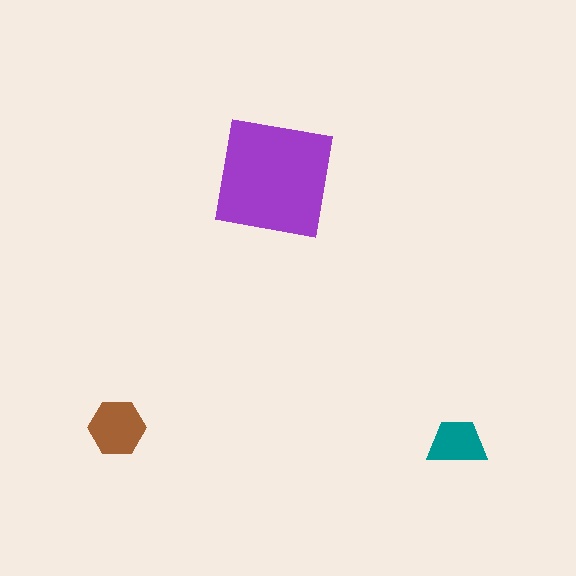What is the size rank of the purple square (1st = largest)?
1st.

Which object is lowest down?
The teal trapezoid is bottommost.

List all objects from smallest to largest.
The teal trapezoid, the brown hexagon, the purple square.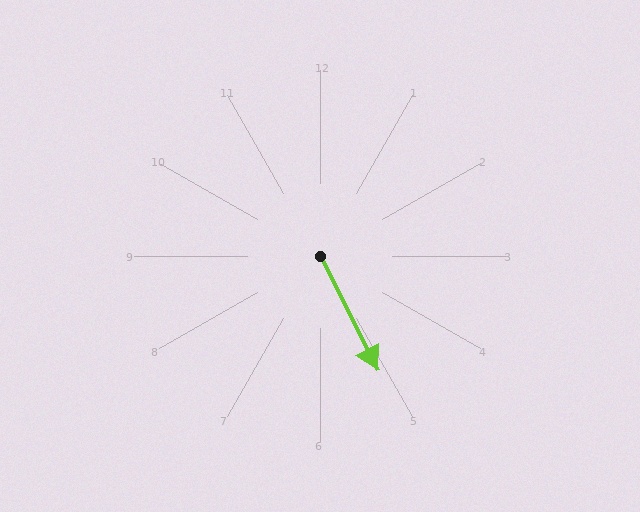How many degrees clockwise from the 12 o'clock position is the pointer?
Approximately 153 degrees.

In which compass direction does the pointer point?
Southeast.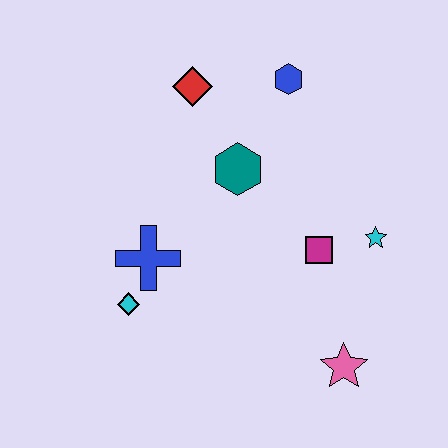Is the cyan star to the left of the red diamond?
No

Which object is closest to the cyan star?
The magenta square is closest to the cyan star.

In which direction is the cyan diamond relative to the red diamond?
The cyan diamond is below the red diamond.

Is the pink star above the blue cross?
No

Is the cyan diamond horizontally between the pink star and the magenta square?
No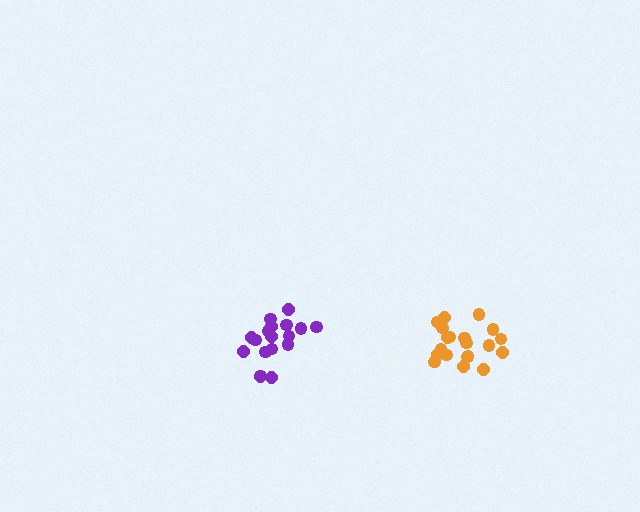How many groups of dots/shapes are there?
There are 2 groups.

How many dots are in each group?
Group 1: 20 dots, Group 2: 18 dots (38 total).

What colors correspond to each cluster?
The clusters are colored: orange, purple.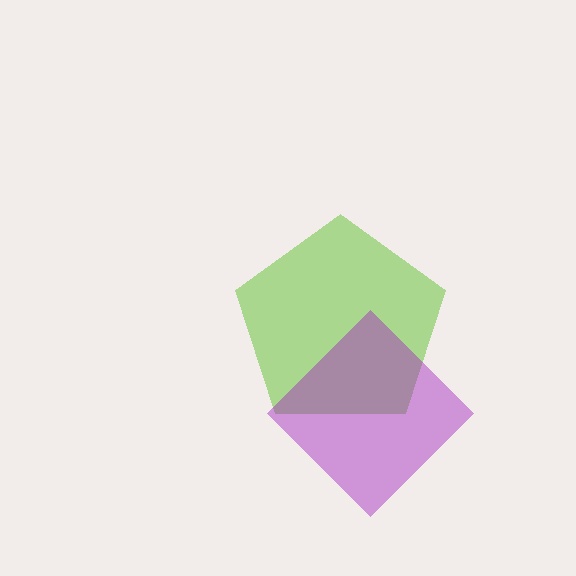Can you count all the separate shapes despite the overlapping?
Yes, there are 2 separate shapes.